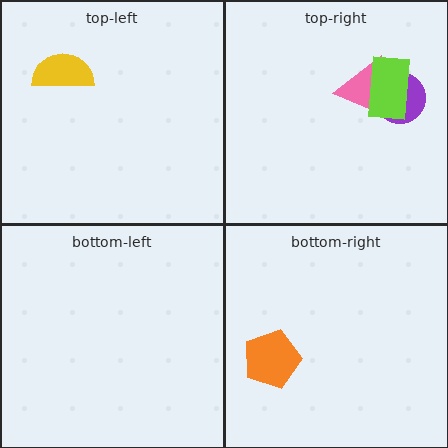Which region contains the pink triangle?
The top-right region.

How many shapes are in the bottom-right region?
1.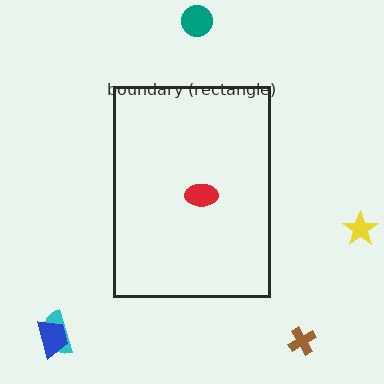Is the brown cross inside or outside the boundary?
Outside.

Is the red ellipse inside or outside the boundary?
Inside.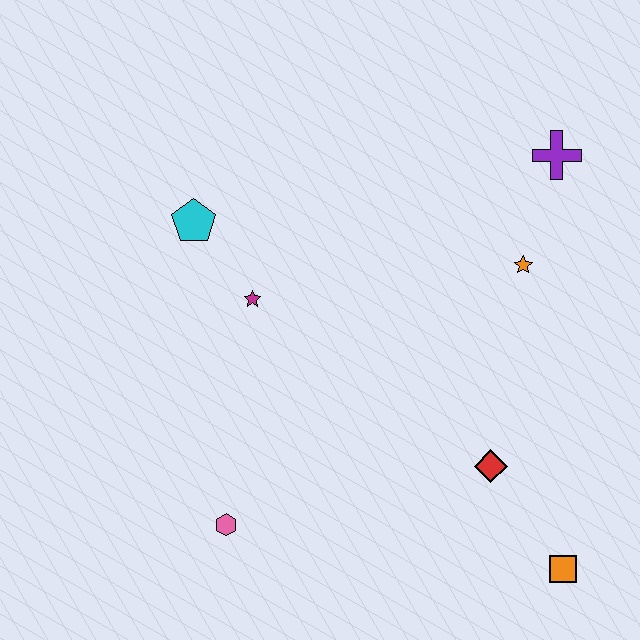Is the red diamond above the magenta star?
No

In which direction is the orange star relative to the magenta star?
The orange star is to the right of the magenta star.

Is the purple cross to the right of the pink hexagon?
Yes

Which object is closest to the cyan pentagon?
The magenta star is closest to the cyan pentagon.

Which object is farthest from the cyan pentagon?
The orange square is farthest from the cyan pentagon.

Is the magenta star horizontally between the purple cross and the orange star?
No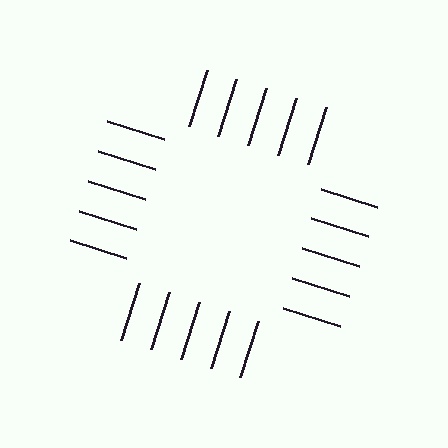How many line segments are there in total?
20 — 5 along each of the 4 edges.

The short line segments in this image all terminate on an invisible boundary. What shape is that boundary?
An illusory square — the line segments terminate on its edges but no continuous stroke is drawn.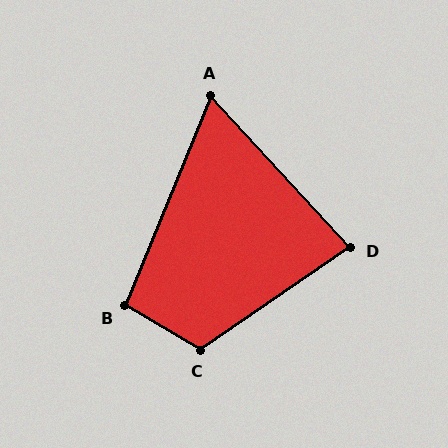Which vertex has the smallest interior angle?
A, at approximately 65 degrees.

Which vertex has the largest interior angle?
C, at approximately 115 degrees.